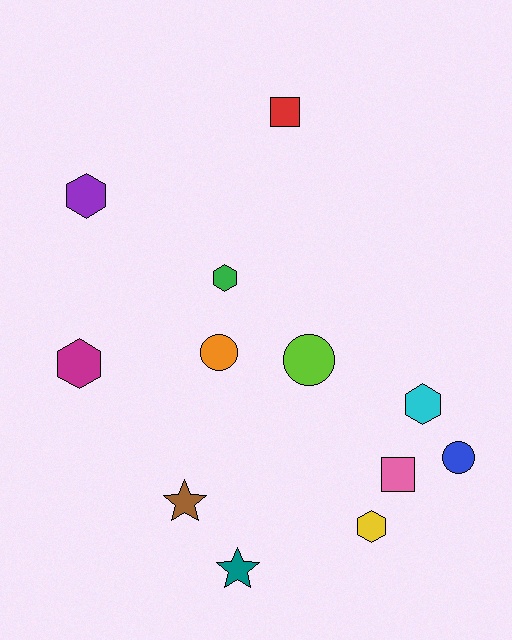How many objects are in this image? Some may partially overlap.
There are 12 objects.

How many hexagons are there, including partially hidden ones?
There are 5 hexagons.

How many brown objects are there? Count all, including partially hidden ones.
There is 1 brown object.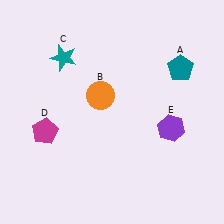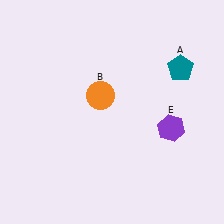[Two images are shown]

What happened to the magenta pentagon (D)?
The magenta pentagon (D) was removed in Image 2. It was in the bottom-left area of Image 1.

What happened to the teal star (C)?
The teal star (C) was removed in Image 2. It was in the top-left area of Image 1.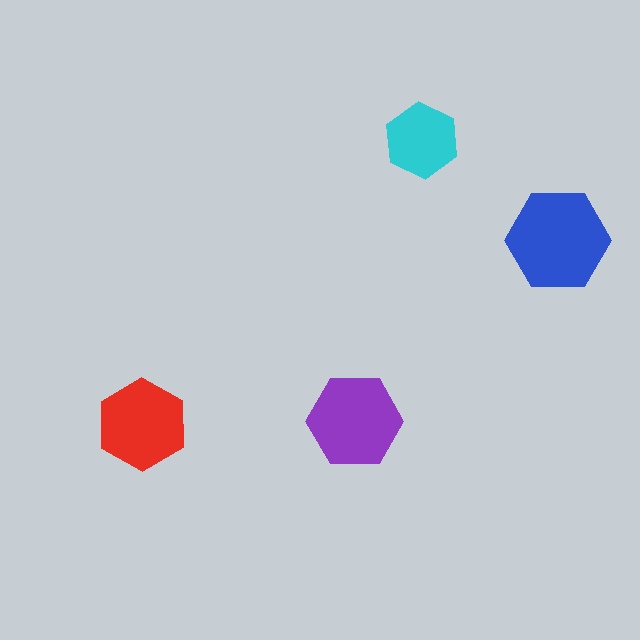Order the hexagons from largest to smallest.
the blue one, the purple one, the red one, the cyan one.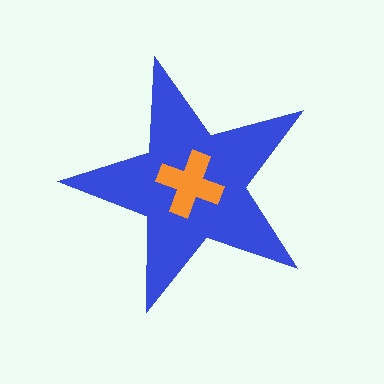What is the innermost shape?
The orange cross.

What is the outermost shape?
The blue star.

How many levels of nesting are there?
2.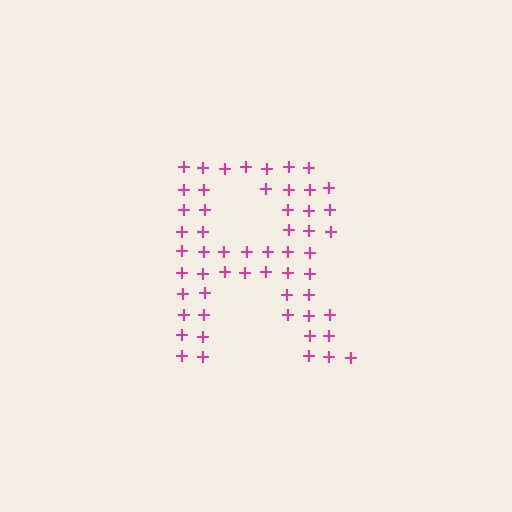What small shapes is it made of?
It is made of small plus signs.